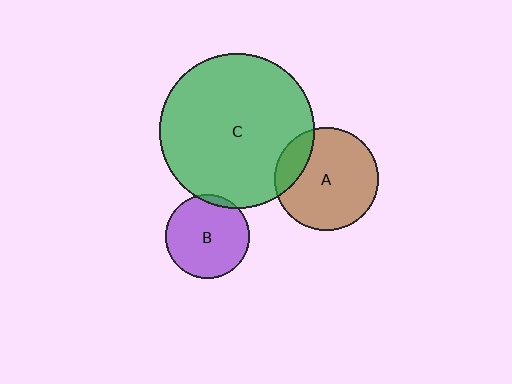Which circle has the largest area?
Circle C (green).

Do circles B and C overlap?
Yes.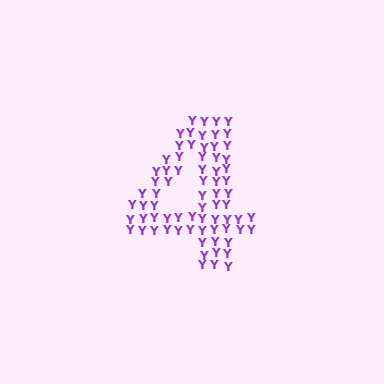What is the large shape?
The large shape is the digit 4.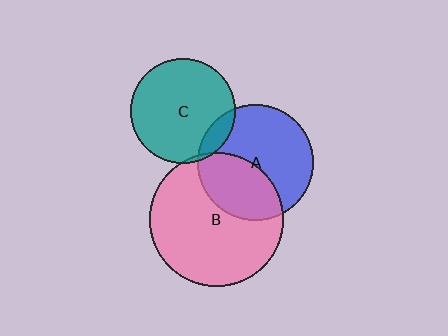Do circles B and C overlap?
Yes.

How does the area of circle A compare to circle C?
Approximately 1.2 times.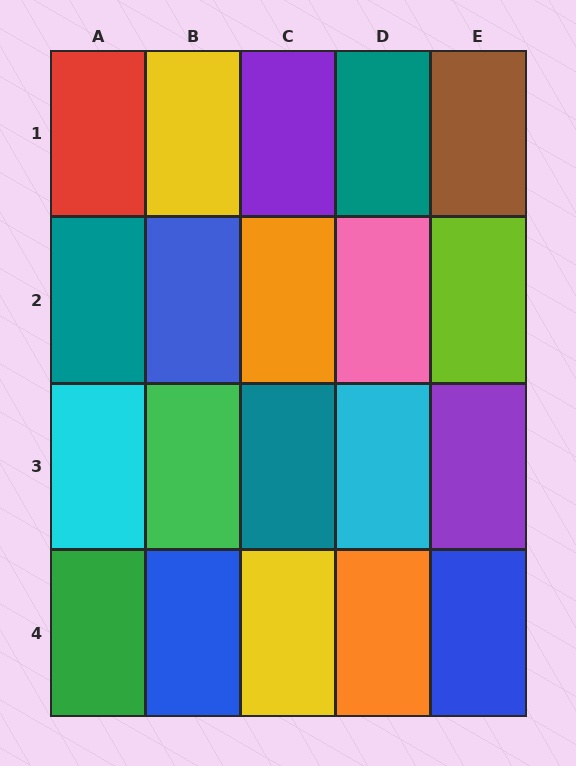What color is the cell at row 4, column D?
Orange.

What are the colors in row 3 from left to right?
Cyan, green, teal, cyan, purple.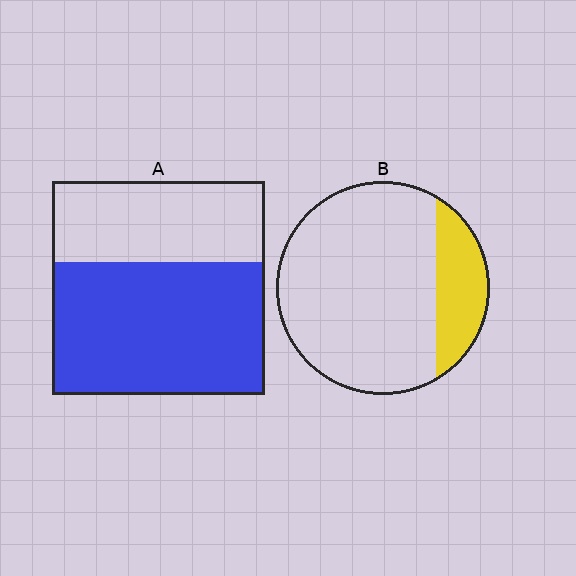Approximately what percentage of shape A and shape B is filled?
A is approximately 60% and B is approximately 20%.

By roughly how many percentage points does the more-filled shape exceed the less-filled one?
By roughly 40 percentage points (A over B).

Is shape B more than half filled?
No.